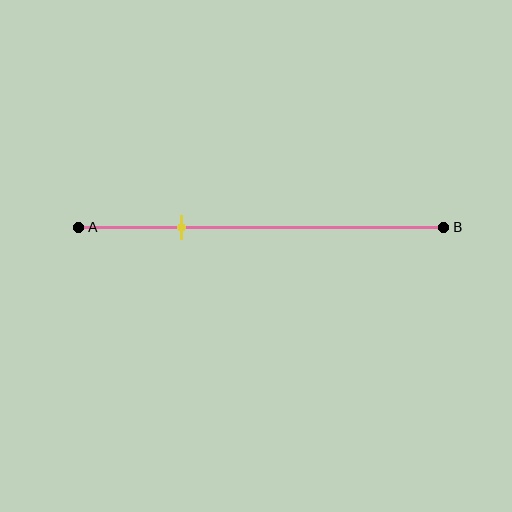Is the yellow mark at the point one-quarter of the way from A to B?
No, the mark is at about 30% from A, not at the 25% one-quarter point.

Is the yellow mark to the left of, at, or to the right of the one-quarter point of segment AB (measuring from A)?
The yellow mark is to the right of the one-quarter point of segment AB.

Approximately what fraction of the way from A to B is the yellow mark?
The yellow mark is approximately 30% of the way from A to B.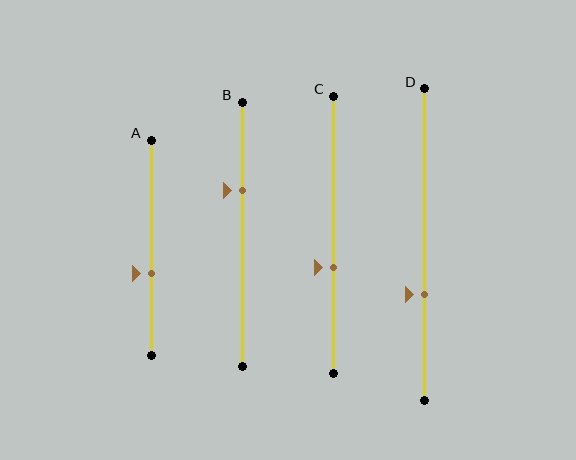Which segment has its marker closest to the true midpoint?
Segment A has its marker closest to the true midpoint.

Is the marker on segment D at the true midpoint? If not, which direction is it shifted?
No, the marker on segment D is shifted downward by about 16% of the segment length.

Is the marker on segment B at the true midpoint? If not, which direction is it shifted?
No, the marker on segment B is shifted upward by about 17% of the segment length.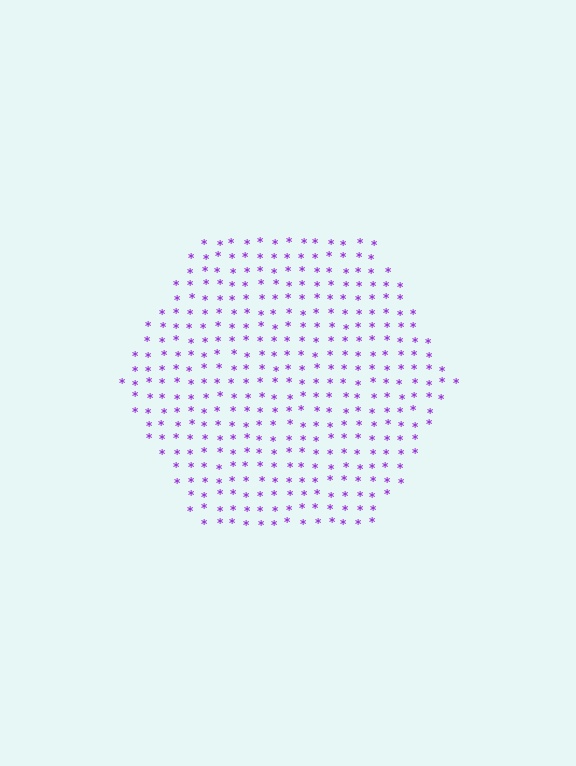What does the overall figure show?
The overall figure shows a hexagon.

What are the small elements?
The small elements are asterisks.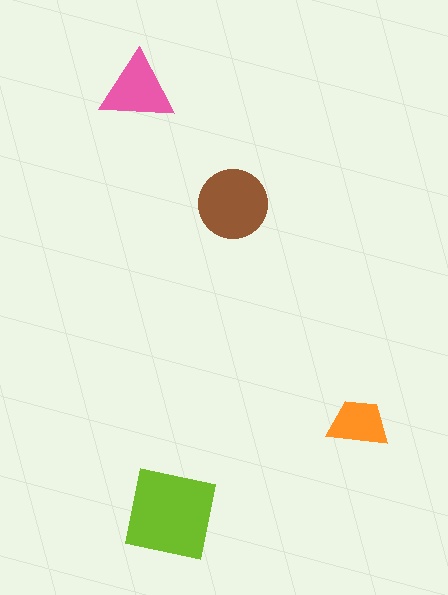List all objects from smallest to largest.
The orange trapezoid, the pink triangle, the brown circle, the lime square.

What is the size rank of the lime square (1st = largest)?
1st.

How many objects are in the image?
There are 4 objects in the image.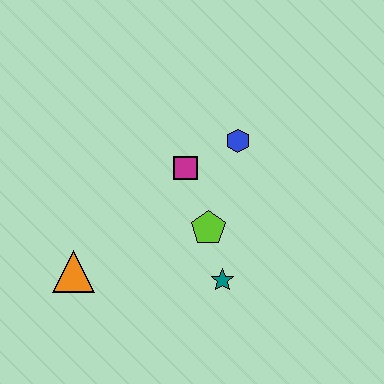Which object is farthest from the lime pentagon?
The orange triangle is farthest from the lime pentagon.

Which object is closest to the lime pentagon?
The teal star is closest to the lime pentagon.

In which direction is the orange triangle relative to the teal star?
The orange triangle is to the left of the teal star.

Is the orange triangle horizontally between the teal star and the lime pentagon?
No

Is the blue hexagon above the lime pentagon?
Yes